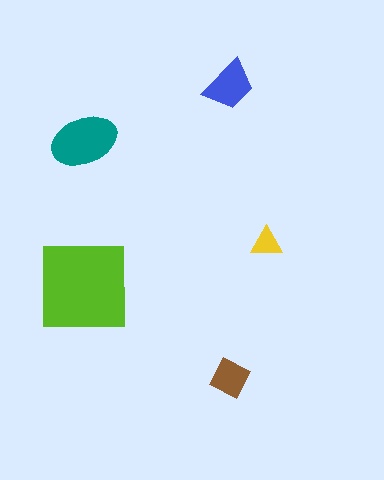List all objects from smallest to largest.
The yellow triangle, the brown diamond, the blue trapezoid, the teal ellipse, the lime square.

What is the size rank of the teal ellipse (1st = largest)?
2nd.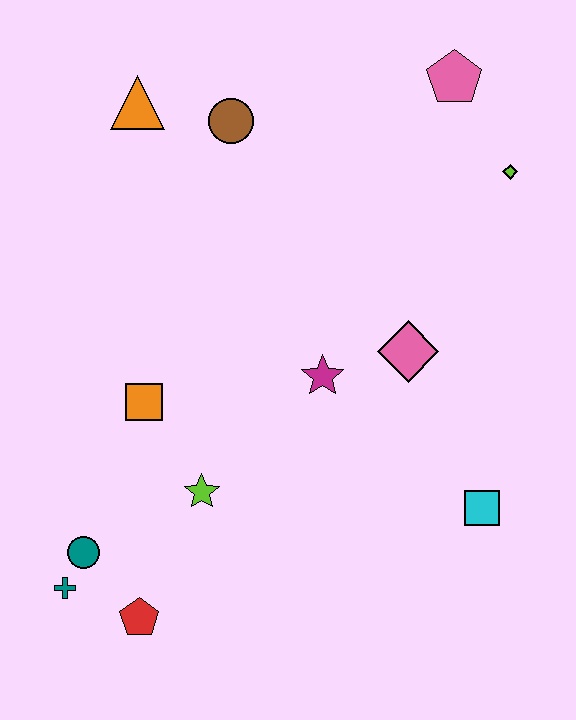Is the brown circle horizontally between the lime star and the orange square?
No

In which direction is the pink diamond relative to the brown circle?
The pink diamond is below the brown circle.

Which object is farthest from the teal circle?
The pink pentagon is farthest from the teal circle.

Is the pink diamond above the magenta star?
Yes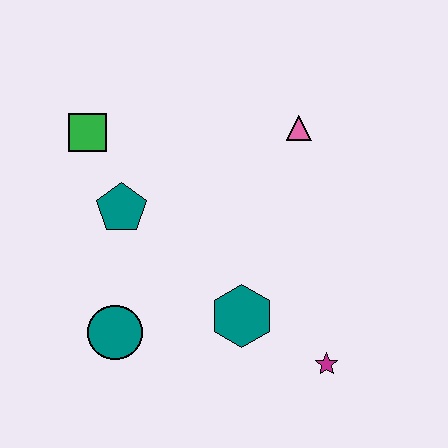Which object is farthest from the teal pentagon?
The magenta star is farthest from the teal pentagon.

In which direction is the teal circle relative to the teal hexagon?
The teal circle is to the left of the teal hexagon.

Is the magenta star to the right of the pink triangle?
Yes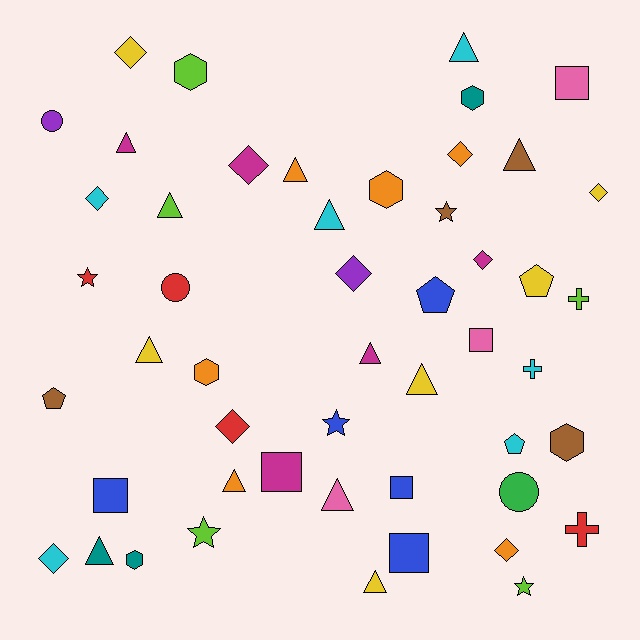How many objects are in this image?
There are 50 objects.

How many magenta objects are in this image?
There are 5 magenta objects.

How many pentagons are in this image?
There are 4 pentagons.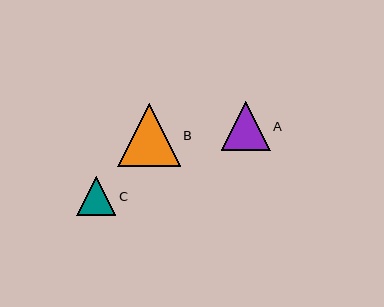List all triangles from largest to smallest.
From largest to smallest: B, A, C.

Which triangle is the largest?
Triangle B is the largest with a size of approximately 62 pixels.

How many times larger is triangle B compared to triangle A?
Triangle B is approximately 1.3 times the size of triangle A.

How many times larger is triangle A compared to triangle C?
Triangle A is approximately 1.3 times the size of triangle C.